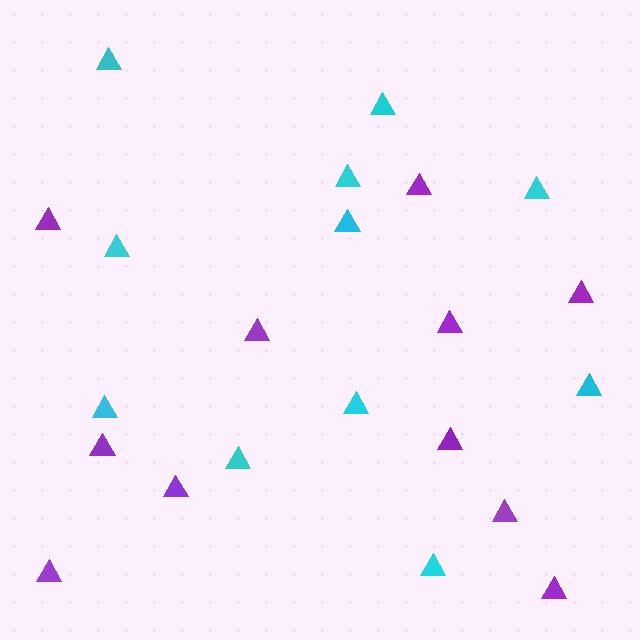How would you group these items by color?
There are 2 groups: one group of cyan triangles (11) and one group of purple triangles (11).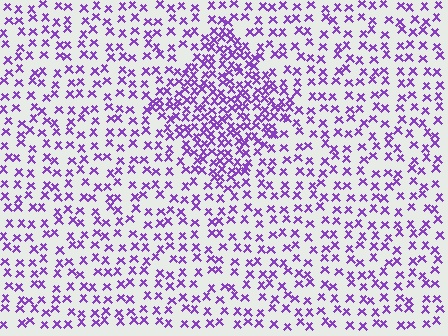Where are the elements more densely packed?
The elements are more densely packed inside the diamond boundary.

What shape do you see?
I see a diamond.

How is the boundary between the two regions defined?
The boundary is defined by a change in element density (approximately 2.1x ratio). All elements are the same color, size, and shape.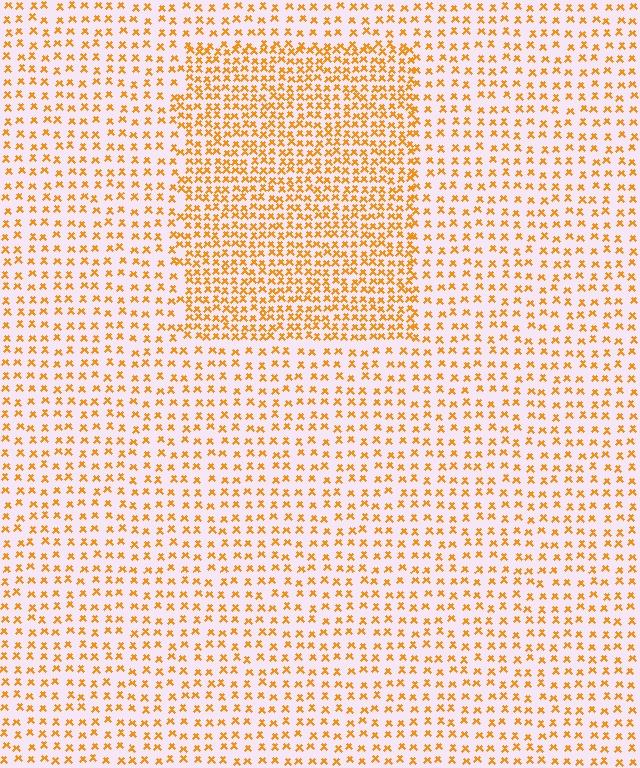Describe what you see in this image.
The image contains small orange elements arranged at two different densities. A rectangle-shaped region is visible where the elements are more densely packed than the surrounding area.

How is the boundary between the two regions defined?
The boundary is defined by a change in element density (approximately 1.9x ratio). All elements are the same color, size, and shape.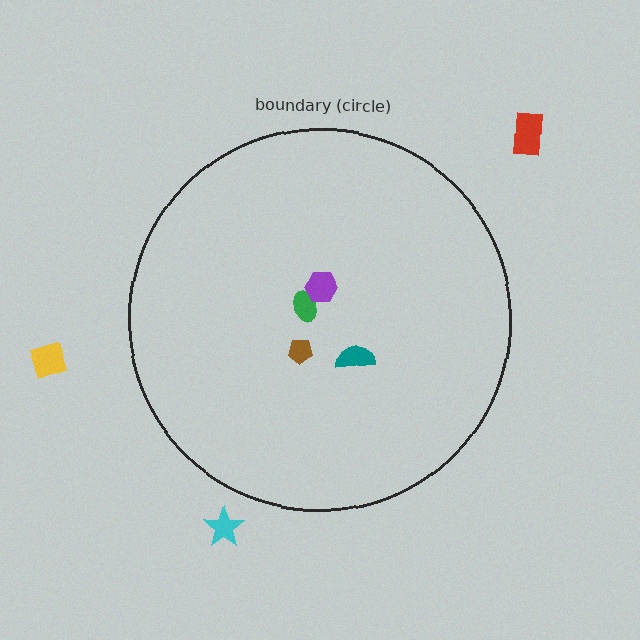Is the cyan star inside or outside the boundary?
Outside.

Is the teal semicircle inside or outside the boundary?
Inside.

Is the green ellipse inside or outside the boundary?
Inside.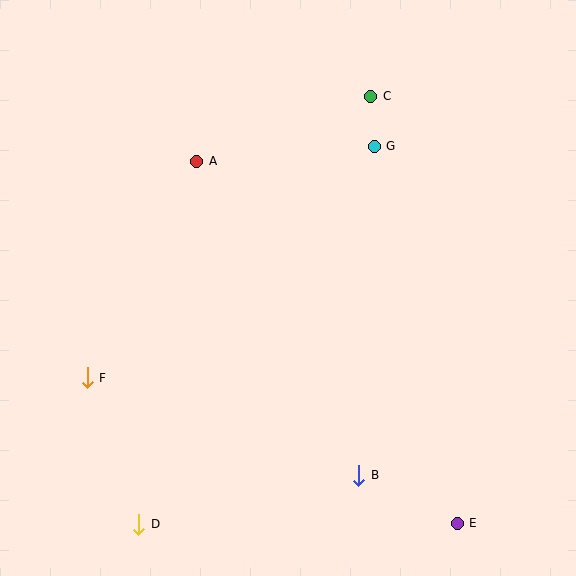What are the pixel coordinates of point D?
Point D is at (139, 524).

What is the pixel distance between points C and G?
The distance between C and G is 50 pixels.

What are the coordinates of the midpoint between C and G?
The midpoint between C and G is at (372, 121).